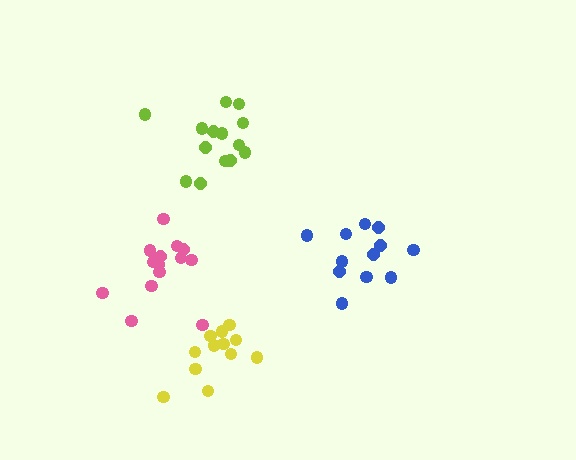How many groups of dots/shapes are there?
There are 4 groups.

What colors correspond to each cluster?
The clusters are colored: lime, blue, pink, yellow.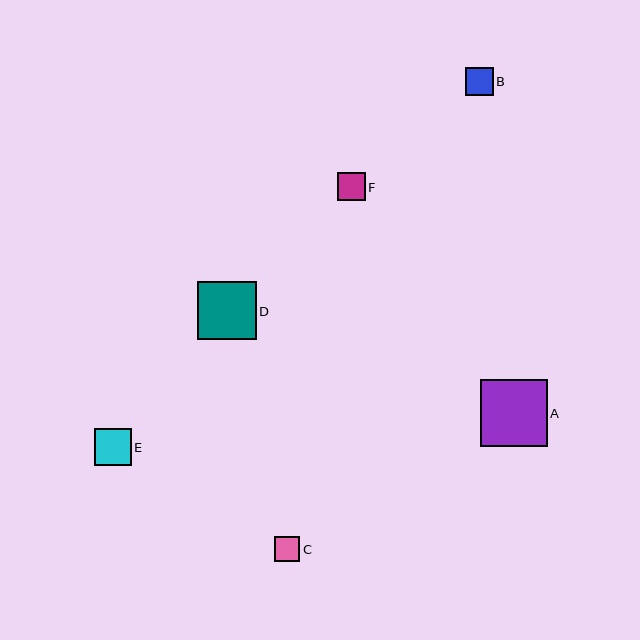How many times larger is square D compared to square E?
Square D is approximately 1.6 times the size of square E.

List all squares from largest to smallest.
From largest to smallest: A, D, E, B, F, C.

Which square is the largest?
Square A is the largest with a size of approximately 67 pixels.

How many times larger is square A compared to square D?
Square A is approximately 1.1 times the size of square D.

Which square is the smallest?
Square C is the smallest with a size of approximately 25 pixels.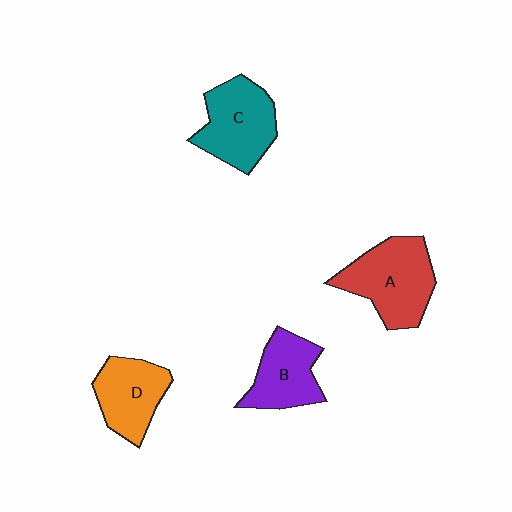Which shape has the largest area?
Shape A (red).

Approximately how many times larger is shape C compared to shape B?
Approximately 1.2 times.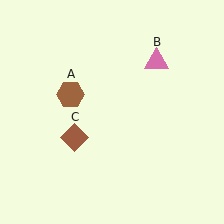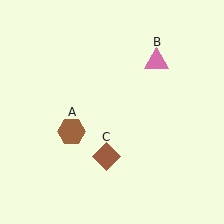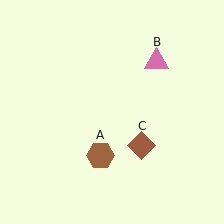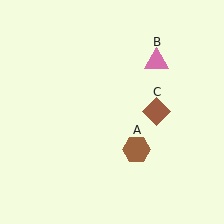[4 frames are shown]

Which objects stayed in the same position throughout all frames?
Pink triangle (object B) remained stationary.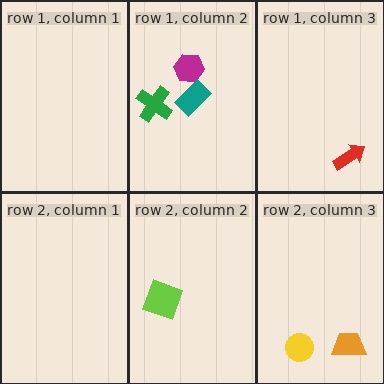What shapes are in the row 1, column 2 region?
The green cross, the magenta hexagon, the teal rectangle.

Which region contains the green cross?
The row 1, column 2 region.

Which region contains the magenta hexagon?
The row 1, column 2 region.